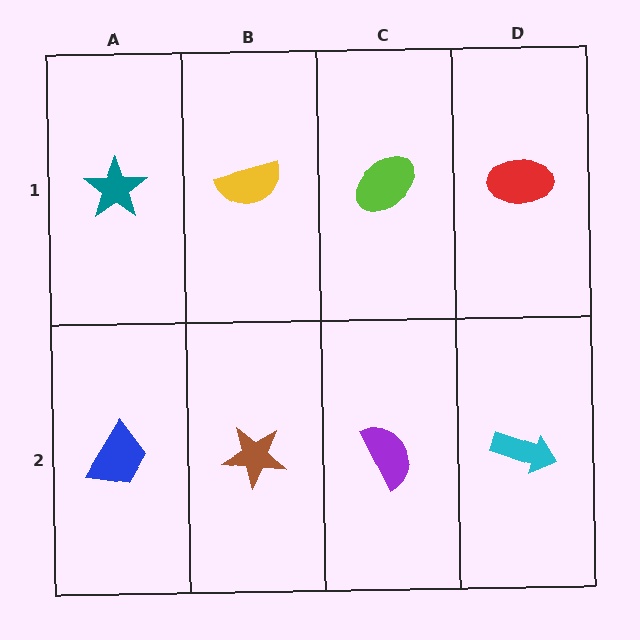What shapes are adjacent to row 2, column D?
A red ellipse (row 1, column D), a purple semicircle (row 2, column C).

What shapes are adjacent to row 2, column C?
A lime ellipse (row 1, column C), a brown star (row 2, column B), a cyan arrow (row 2, column D).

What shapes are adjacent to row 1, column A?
A blue trapezoid (row 2, column A), a yellow semicircle (row 1, column B).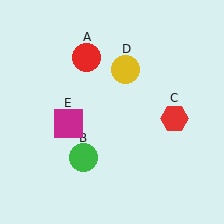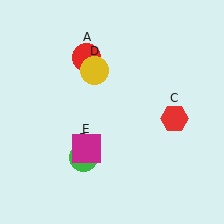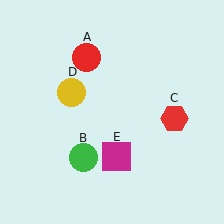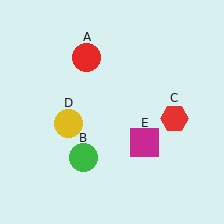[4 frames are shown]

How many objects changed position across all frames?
2 objects changed position: yellow circle (object D), magenta square (object E).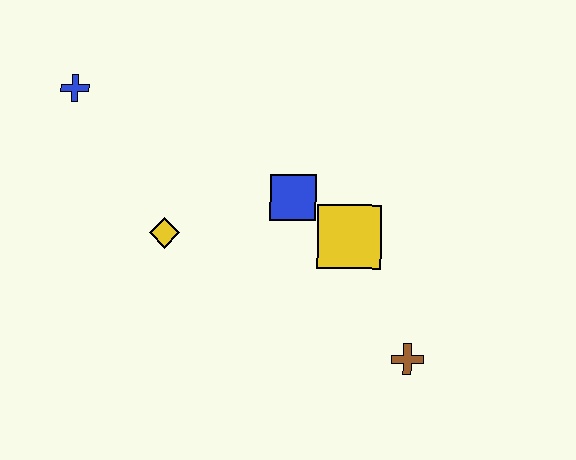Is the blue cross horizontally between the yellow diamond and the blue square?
No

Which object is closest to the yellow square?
The blue square is closest to the yellow square.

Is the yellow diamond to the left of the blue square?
Yes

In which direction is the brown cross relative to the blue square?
The brown cross is below the blue square.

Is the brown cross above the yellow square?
No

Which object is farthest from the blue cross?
The brown cross is farthest from the blue cross.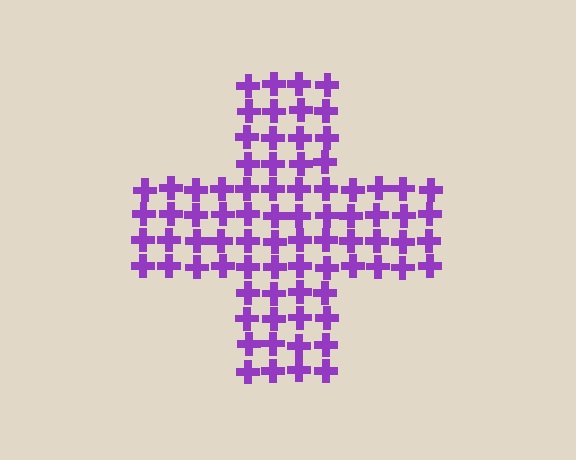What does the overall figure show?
The overall figure shows a cross.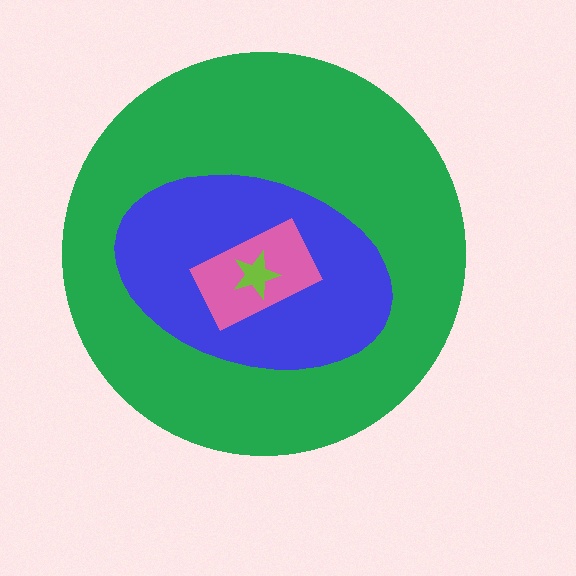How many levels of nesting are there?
4.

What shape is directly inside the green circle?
The blue ellipse.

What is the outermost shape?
The green circle.